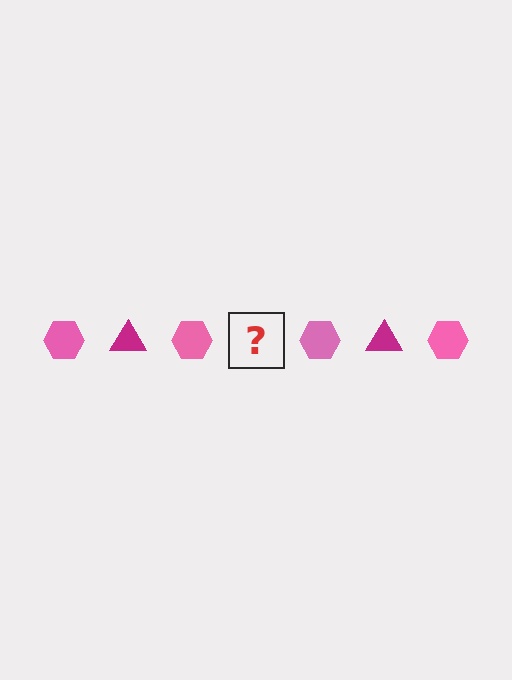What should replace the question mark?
The question mark should be replaced with a magenta triangle.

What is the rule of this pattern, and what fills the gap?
The rule is that the pattern alternates between pink hexagon and magenta triangle. The gap should be filled with a magenta triangle.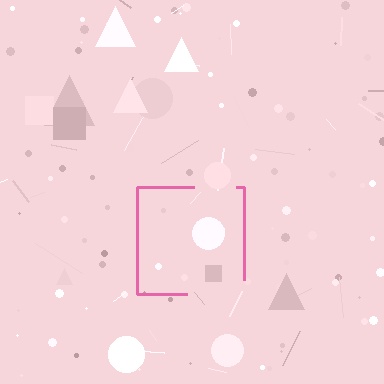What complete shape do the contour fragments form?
The contour fragments form a square.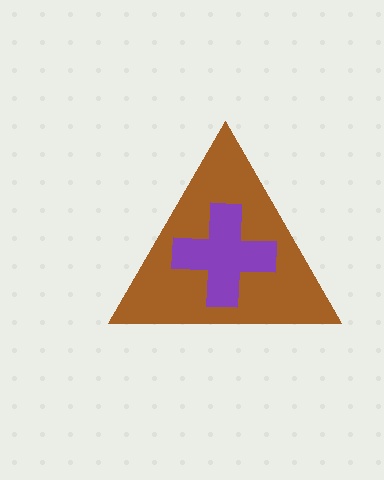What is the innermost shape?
The purple cross.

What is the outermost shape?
The brown triangle.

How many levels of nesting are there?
2.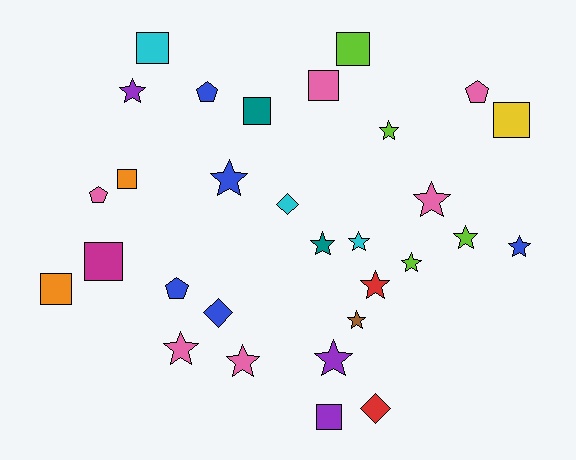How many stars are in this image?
There are 14 stars.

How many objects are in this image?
There are 30 objects.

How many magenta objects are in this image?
There is 1 magenta object.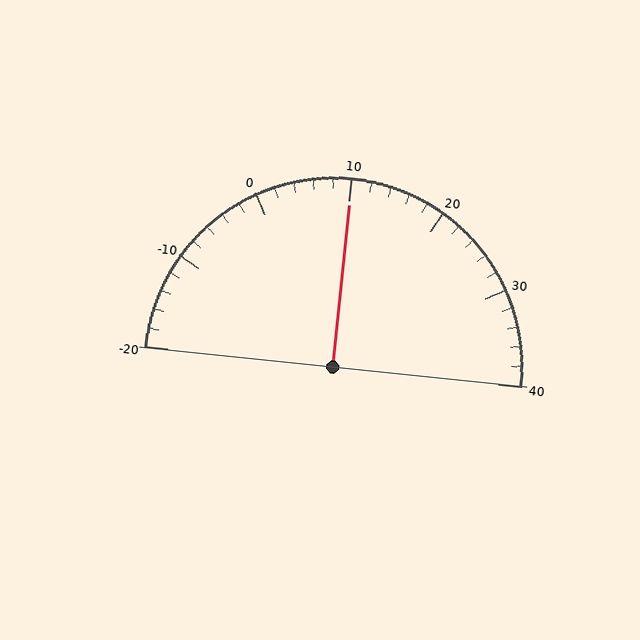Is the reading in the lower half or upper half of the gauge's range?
The reading is in the upper half of the range (-20 to 40).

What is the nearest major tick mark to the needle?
The nearest major tick mark is 10.